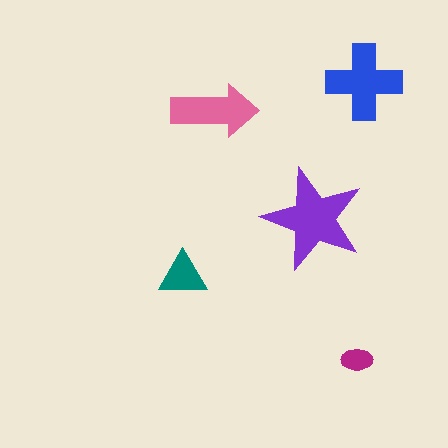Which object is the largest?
The purple star.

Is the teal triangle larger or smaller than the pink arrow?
Smaller.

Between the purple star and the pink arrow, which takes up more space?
The purple star.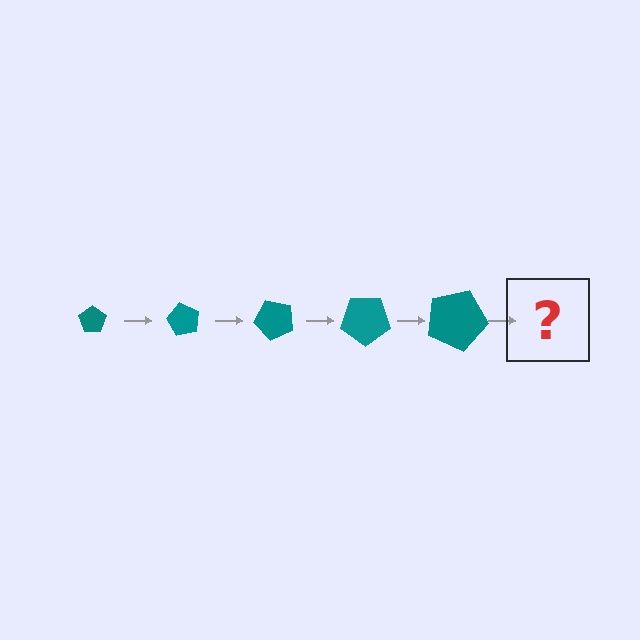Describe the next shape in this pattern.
It should be a pentagon, larger than the previous one and rotated 300 degrees from the start.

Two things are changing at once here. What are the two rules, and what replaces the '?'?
The two rules are that the pentagon grows larger each step and it rotates 60 degrees each step. The '?' should be a pentagon, larger than the previous one and rotated 300 degrees from the start.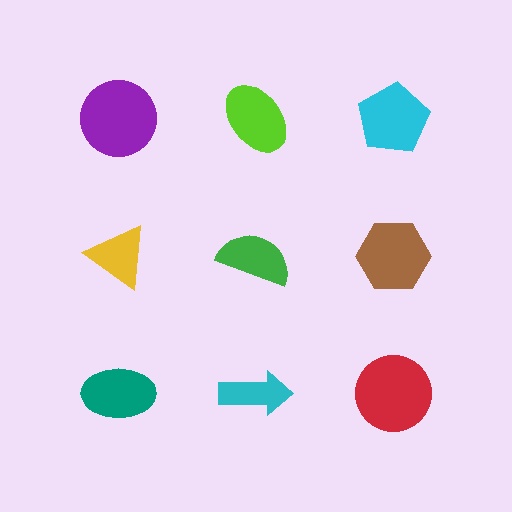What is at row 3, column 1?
A teal ellipse.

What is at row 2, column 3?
A brown hexagon.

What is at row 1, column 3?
A cyan pentagon.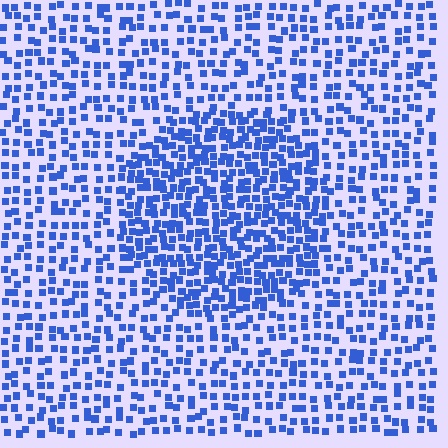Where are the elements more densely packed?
The elements are more densely packed inside the circle boundary.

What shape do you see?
I see a circle.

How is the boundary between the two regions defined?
The boundary is defined by a change in element density (approximately 1.9x ratio). All elements are the same color, size, and shape.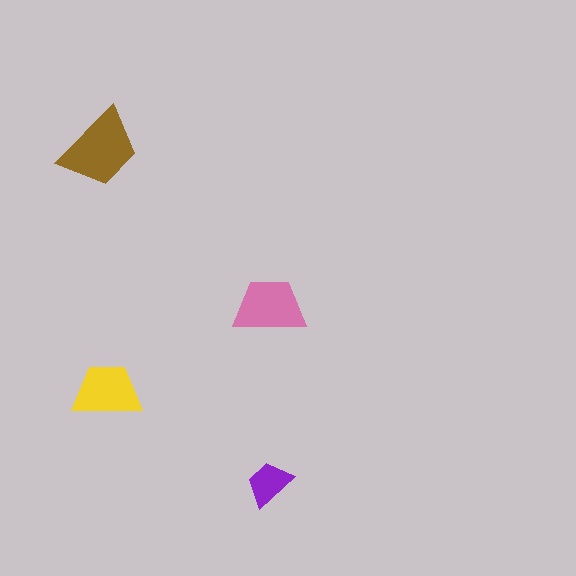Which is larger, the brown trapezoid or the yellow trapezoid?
The brown one.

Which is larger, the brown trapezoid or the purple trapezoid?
The brown one.